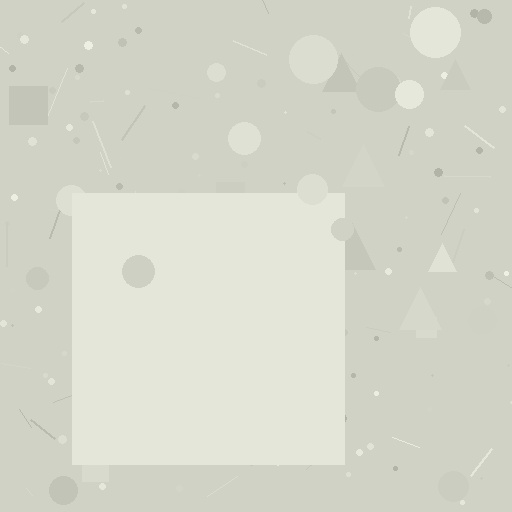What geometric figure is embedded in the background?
A square is embedded in the background.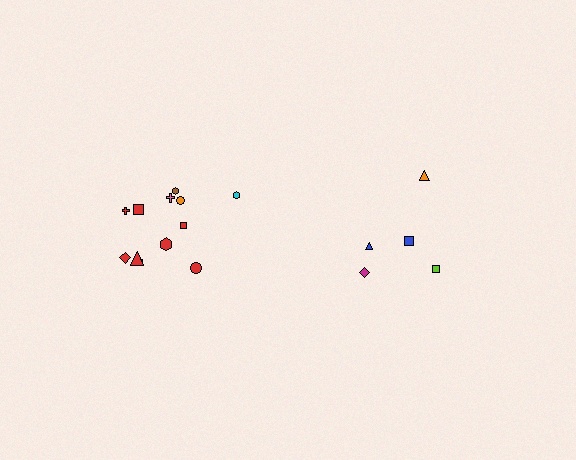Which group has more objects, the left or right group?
The left group.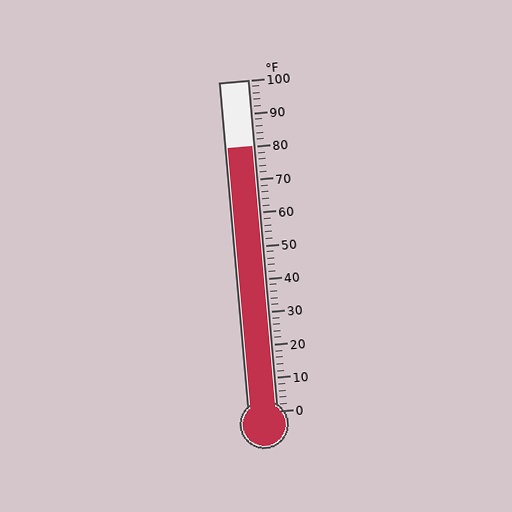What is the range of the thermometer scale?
The thermometer scale ranges from 0°F to 100°F.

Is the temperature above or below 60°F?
The temperature is above 60°F.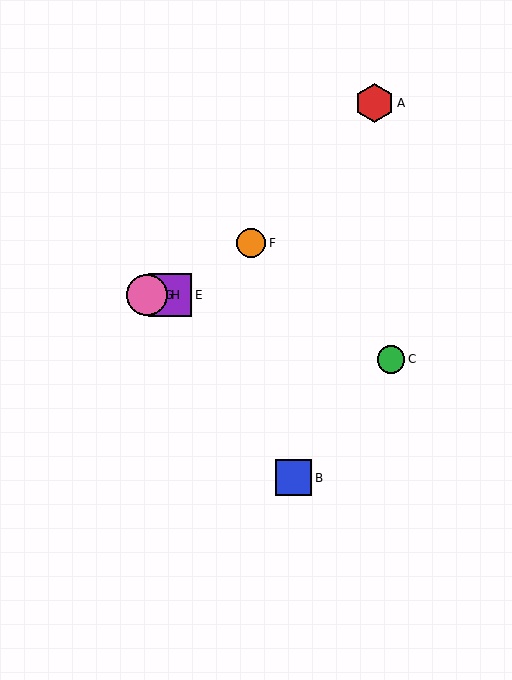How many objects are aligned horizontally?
4 objects (D, E, G, H) are aligned horizontally.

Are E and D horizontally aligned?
Yes, both are at y≈295.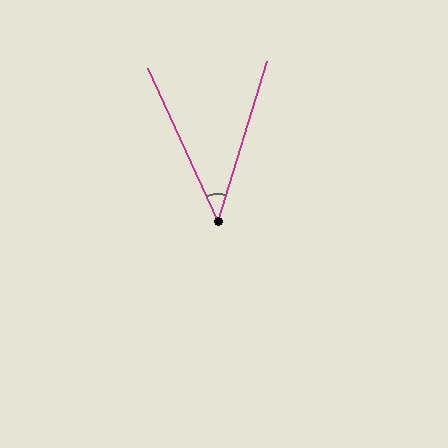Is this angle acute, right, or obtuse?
It is acute.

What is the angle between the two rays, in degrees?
Approximately 42 degrees.